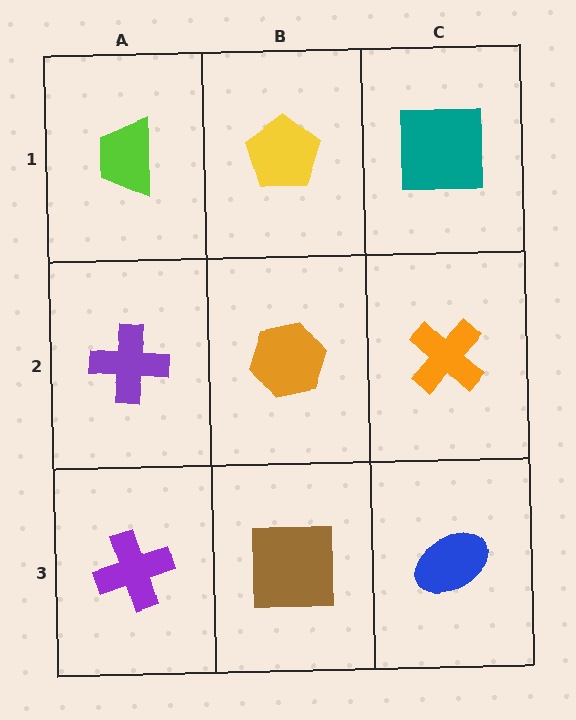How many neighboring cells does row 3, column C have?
2.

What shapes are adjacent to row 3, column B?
An orange hexagon (row 2, column B), a purple cross (row 3, column A), a blue ellipse (row 3, column C).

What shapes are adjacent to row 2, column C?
A teal square (row 1, column C), a blue ellipse (row 3, column C), an orange hexagon (row 2, column B).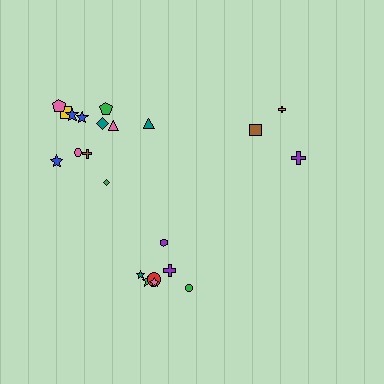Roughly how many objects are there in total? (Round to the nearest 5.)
Roughly 20 objects in total.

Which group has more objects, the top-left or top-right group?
The top-left group.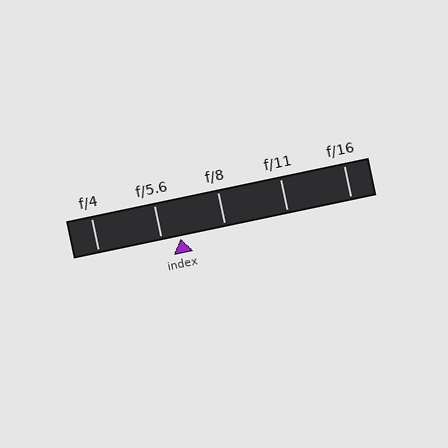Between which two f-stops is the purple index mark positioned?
The index mark is between f/5.6 and f/8.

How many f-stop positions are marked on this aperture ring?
There are 5 f-stop positions marked.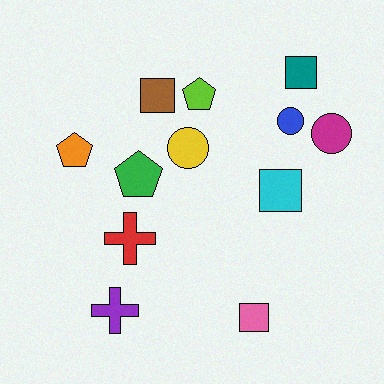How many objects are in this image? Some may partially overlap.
There are 12 objects.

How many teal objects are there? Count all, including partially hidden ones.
There is 1 teal object.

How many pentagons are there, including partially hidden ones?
There are 3 pentagons.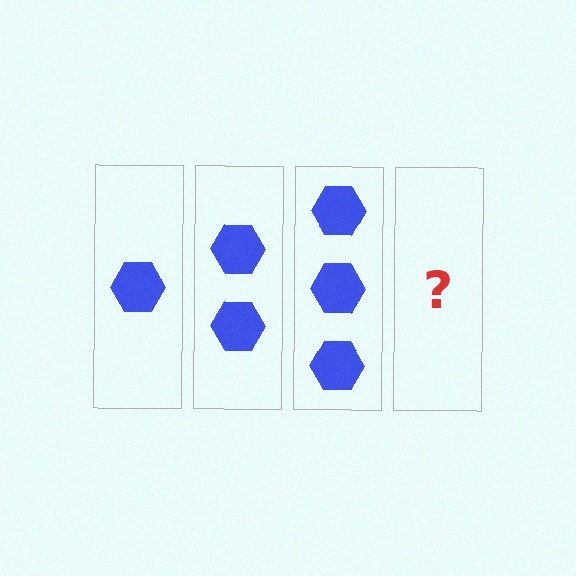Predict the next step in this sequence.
The next step is 4 hexagons.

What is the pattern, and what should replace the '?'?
The pattern is that each step adds one more hexagon. The '?' should be 4 hexagons.